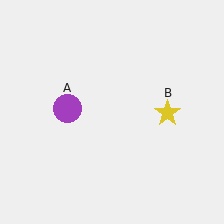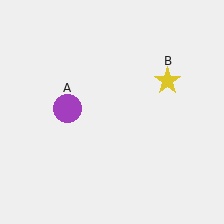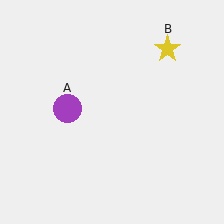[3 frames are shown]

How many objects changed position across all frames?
1 object changed position: yellow star (object B).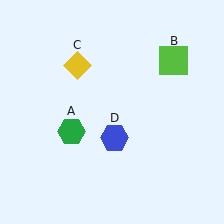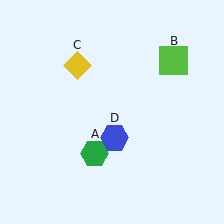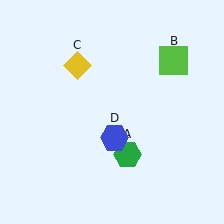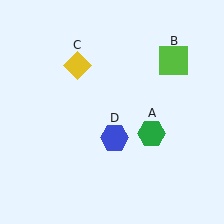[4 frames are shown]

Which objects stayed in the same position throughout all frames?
Lime square (object B) and yellow diamond (object C) and blue hexagon (object D) remained stationary.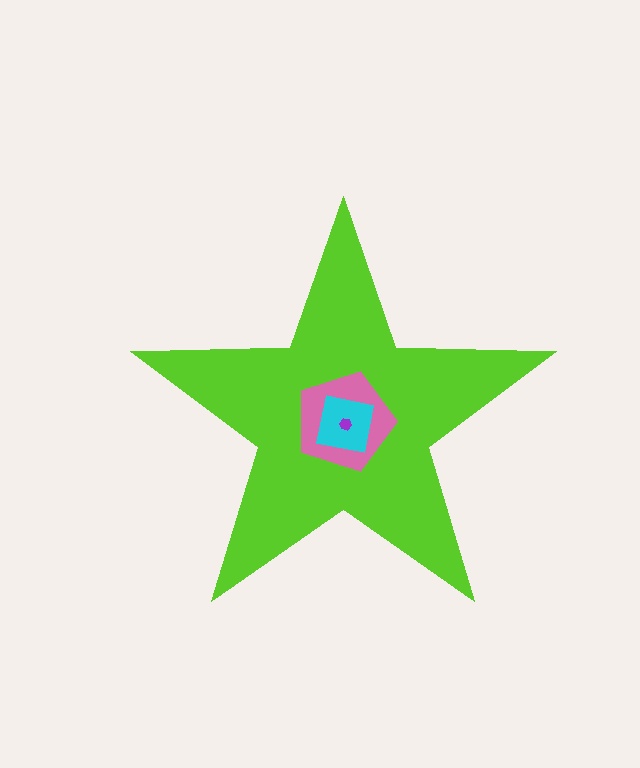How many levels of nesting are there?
4.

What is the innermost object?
The purple hexagon.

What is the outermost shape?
The lime star.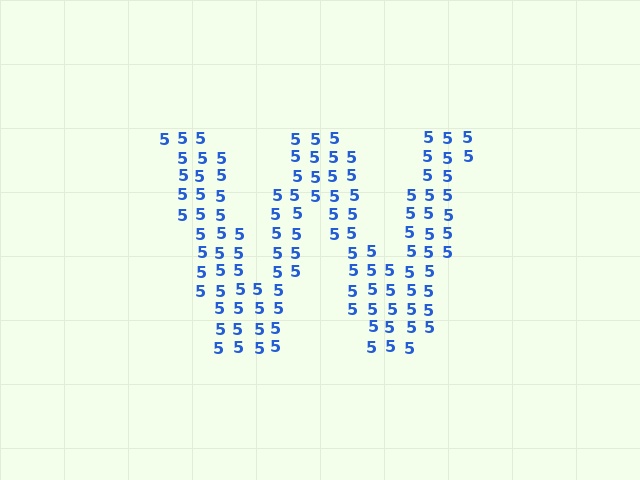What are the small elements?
The small elements are digit 5's.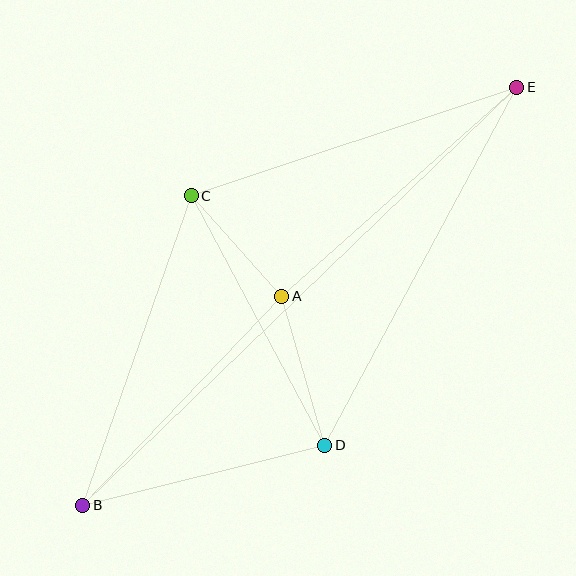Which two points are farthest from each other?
Points B and E are farthest from each other.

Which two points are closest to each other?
Points A and C are closest to each other.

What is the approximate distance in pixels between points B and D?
The distance between B and D is approximately 249 pixels.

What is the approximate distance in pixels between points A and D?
The distance between A and D is approximately 155 pixels.